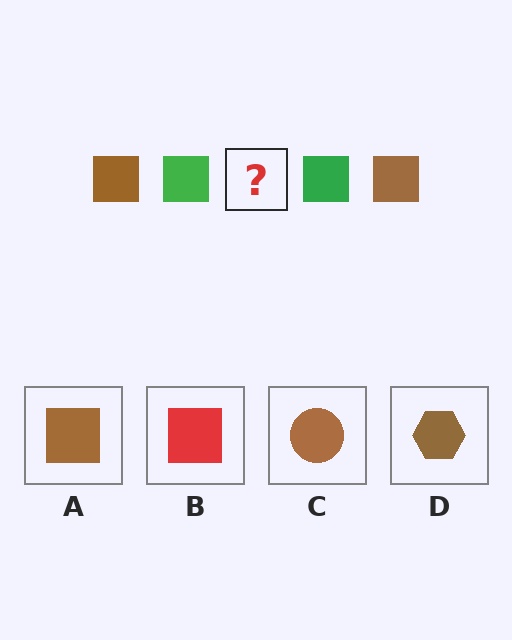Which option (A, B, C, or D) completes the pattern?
A.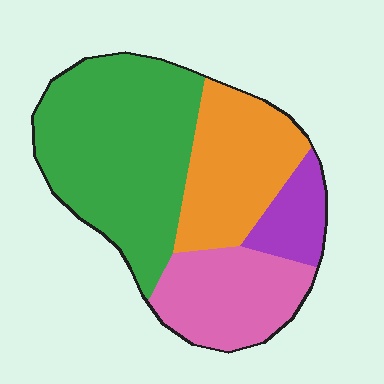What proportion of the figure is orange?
Orange takes up between a sixth and a third of the figure.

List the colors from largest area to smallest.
From largest to smallest: green, orange, pink, purple.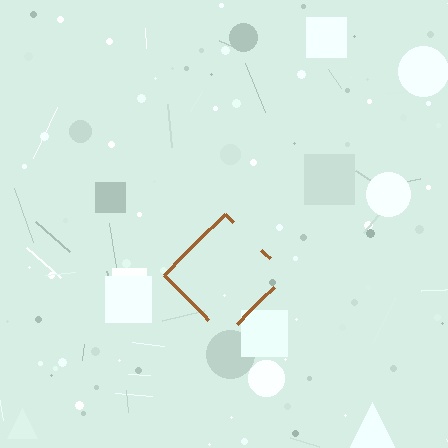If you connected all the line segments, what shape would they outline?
They would outline a diamond.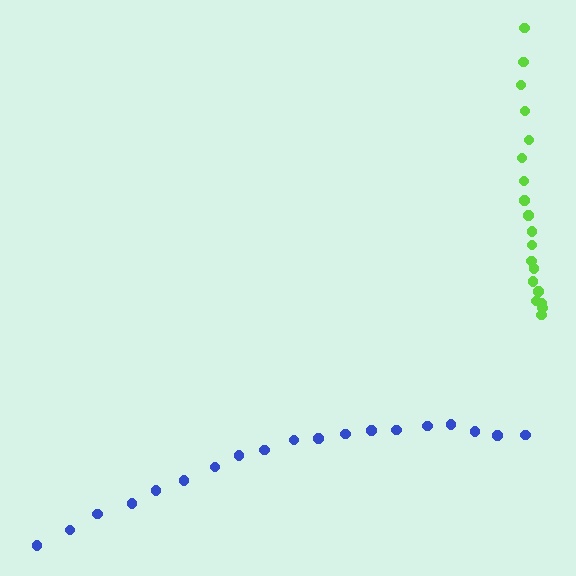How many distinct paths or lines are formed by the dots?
There are 2 distinct paths.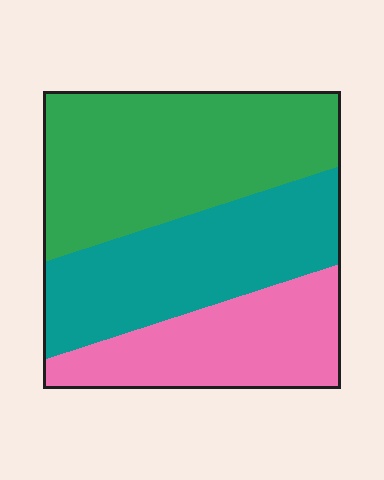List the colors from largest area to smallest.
From largest to smallest: green, teal, pink.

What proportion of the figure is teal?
Teal covers 33% of the figure.